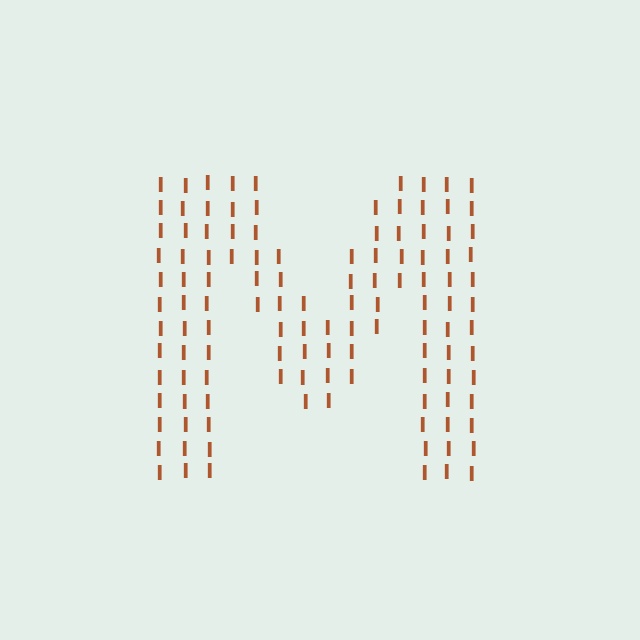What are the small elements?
The small elements are letter I's.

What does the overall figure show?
The overall figure shows the letter M.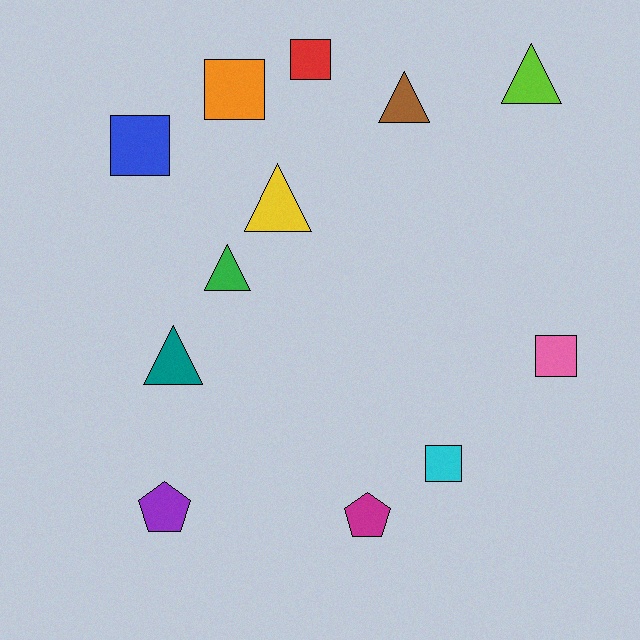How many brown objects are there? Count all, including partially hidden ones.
There is 1 brown object.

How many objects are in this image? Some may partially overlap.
There are 12 objects.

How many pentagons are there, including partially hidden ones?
There are 2 pentagons.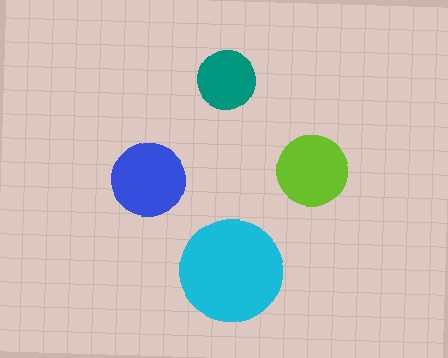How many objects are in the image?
There are 4 objects in the image.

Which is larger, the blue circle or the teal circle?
The blue one.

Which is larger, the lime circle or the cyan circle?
The cyan one.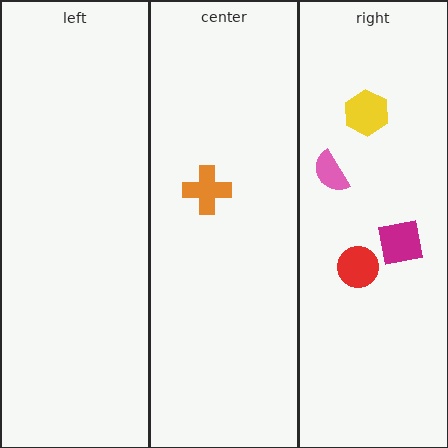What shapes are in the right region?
The magenta square, the red circle, the yellow hexagon, the pink semicircle.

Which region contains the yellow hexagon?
The right region.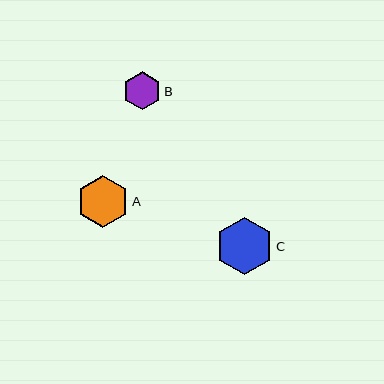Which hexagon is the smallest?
Hexagon B is the smallest with a size of approximately 38 pixels.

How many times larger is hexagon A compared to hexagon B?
Hexagon A is approximately 1.4 times the size of hexagon B.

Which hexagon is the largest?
Hexagon C is the largest with a size of approximately 57 pixels.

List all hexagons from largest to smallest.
From largest to smallest: C, A, B.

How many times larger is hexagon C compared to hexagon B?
Hexagon C is approximately 1.5 times the size of hexagon B.